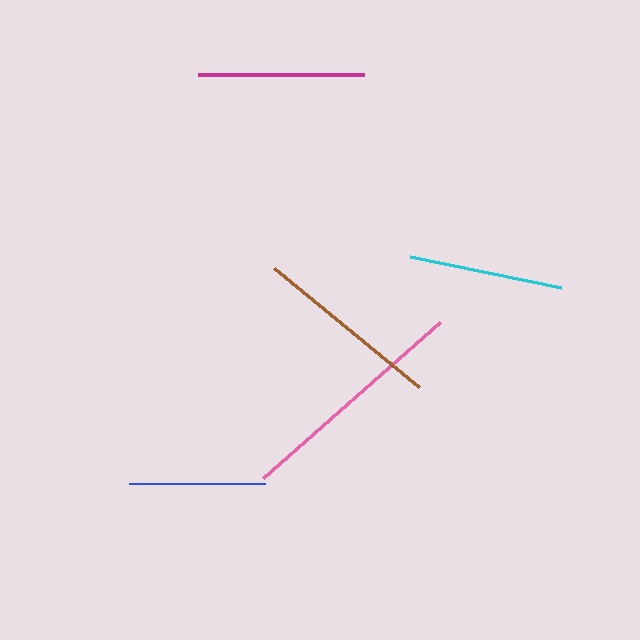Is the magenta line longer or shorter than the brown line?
The brown line is longer than the magenta line.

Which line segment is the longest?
The pink line is the longest at approximately 236 pixels.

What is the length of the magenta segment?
The magenta segment is approximately 166 pixels long.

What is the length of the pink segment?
The pink segment is approximately 236 pixels long.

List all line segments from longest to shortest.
From longest to shortest: pink, brown, magenta, cyan, blue.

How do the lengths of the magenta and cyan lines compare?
The magenta and cyan lines are approximately the same length.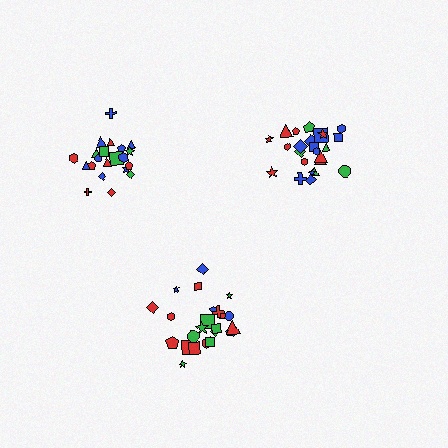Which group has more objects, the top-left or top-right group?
The top-right group.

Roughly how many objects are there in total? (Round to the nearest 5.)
Roughly 70 objects in total.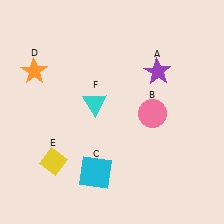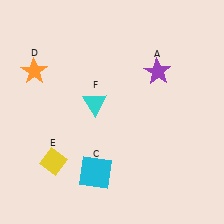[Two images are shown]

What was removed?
The pink circle (B) was removed in Image 2.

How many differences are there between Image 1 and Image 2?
There is 1 difference between the two images.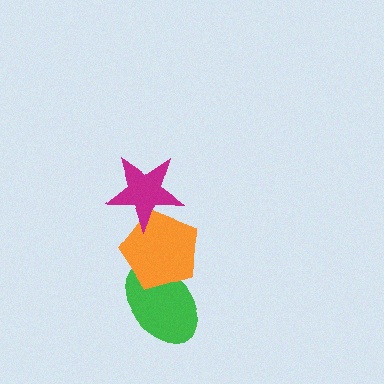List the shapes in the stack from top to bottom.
From top to bottom: the magenta star, the orange pentagon, the green ellipse.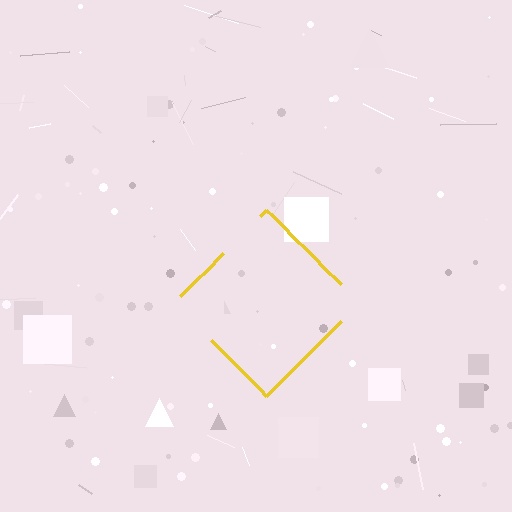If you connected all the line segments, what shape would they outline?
They would outline a diamond.